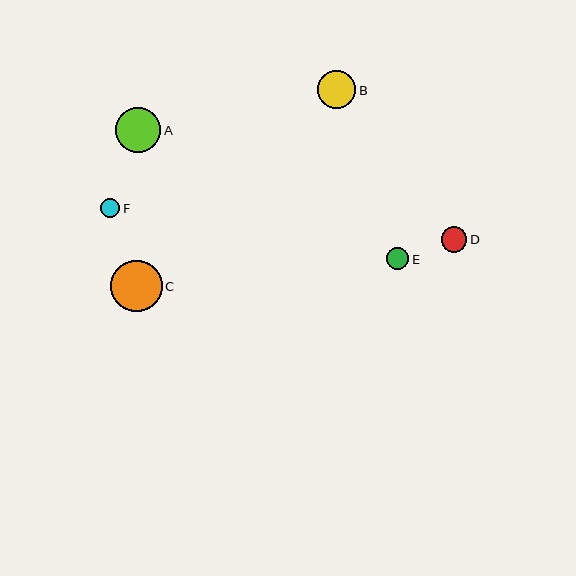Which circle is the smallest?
Circle F is the smallest with a size of approximately 19 pixels.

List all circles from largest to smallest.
From largest to smallest: C, A, B, D, E, F.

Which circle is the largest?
Circle C is the largest with a size of approximately 51 pixels.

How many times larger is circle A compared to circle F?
Circle A is approximately 2.3 times the size of circle F.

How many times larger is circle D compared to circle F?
Circle D is approximately 1.3 times the size of circle F.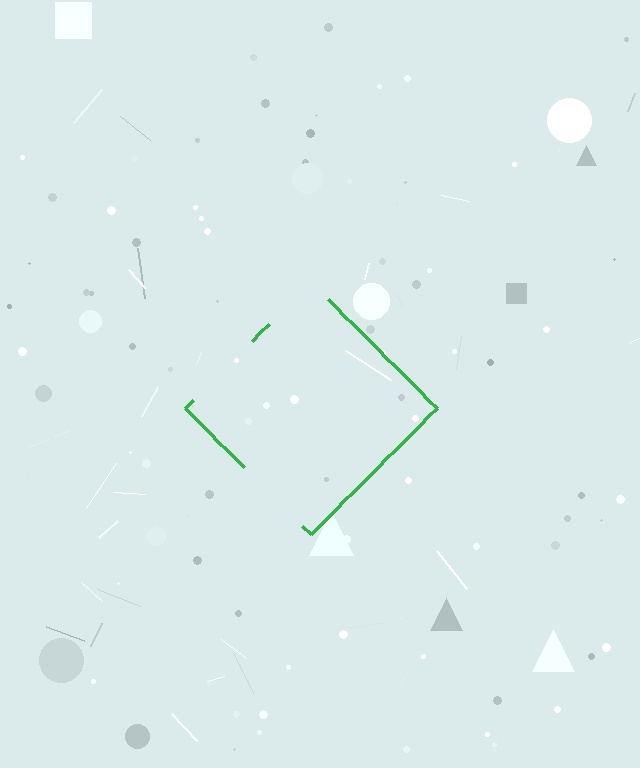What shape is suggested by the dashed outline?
The dashed outline suggests a diamond.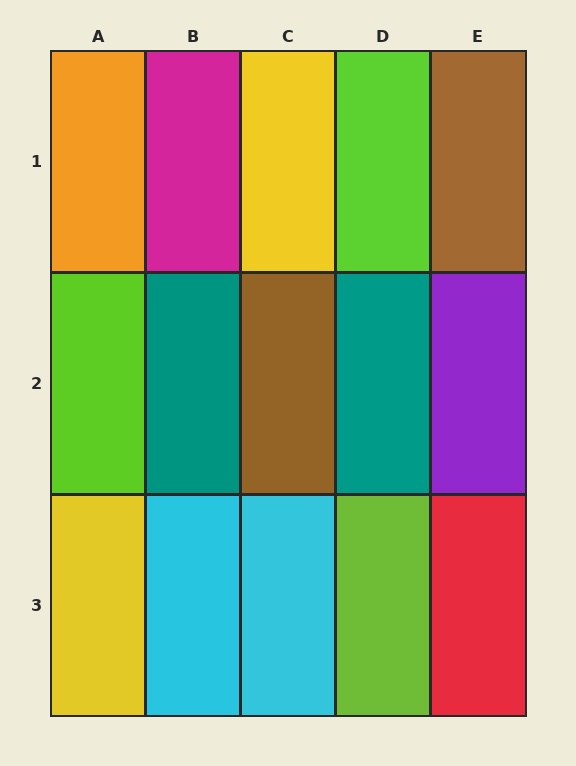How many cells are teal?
2 cells are teal.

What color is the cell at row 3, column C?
Cyan.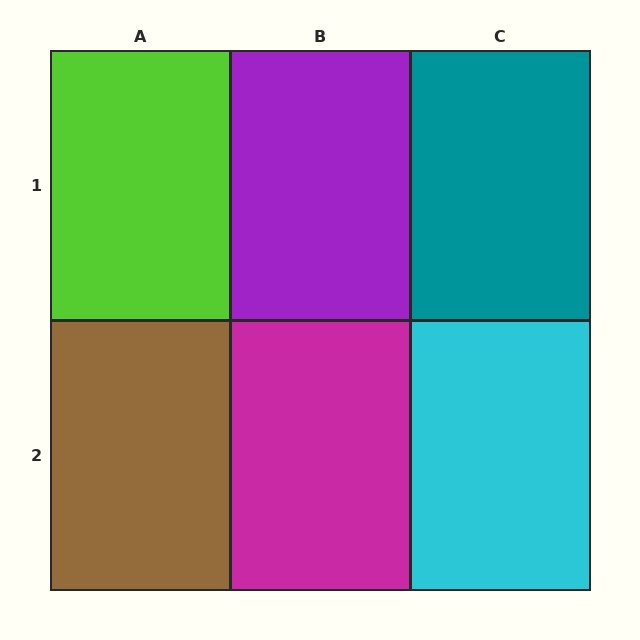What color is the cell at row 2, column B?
Magenta.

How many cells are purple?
1 cell is purple.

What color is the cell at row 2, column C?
Cyan.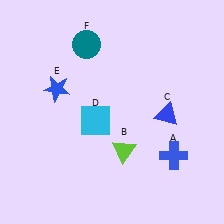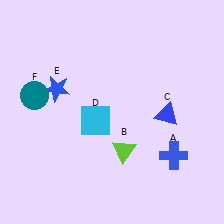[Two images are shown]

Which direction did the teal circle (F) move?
The teal circle (F) moved left.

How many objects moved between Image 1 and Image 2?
1 object moved between the two images.